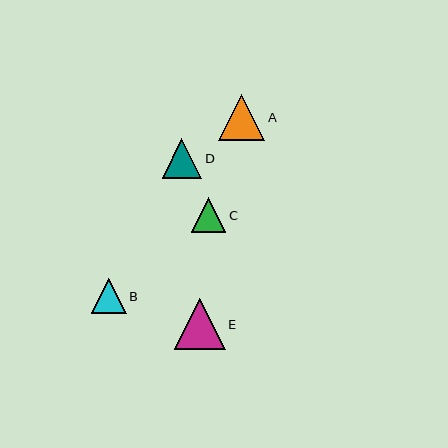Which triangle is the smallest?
Triangle C is the smallest with a size of approximately 35 pixels.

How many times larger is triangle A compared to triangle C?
Triangle A is approximately 1.3 times the size of triangle C.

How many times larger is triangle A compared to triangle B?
Triangle A is approximately 1.3 times the size of triangle B.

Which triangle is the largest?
Triangle E is the largest with a size of approximately 51 pixels.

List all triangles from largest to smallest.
From largest to smallest: E, A, D, B, C.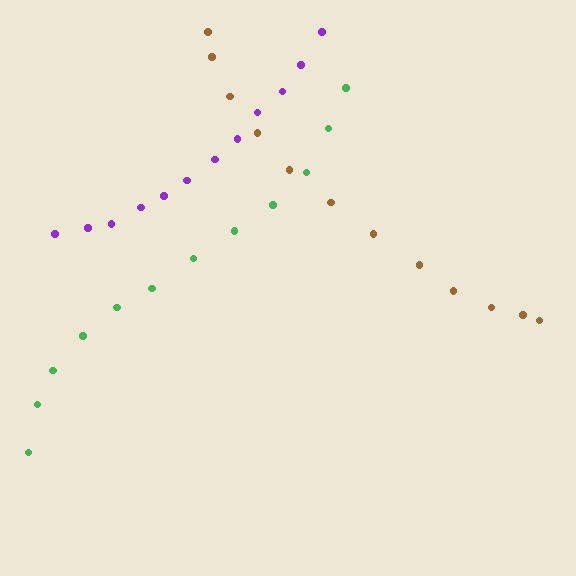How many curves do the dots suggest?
There are 3 distinct paths.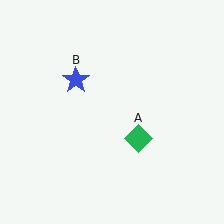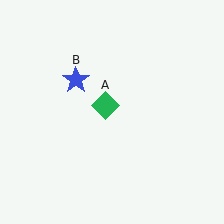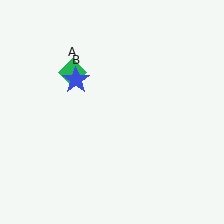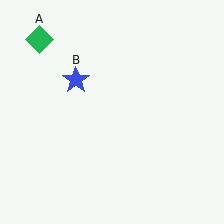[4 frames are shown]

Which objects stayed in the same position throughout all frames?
Blue star (object B) remained stationary.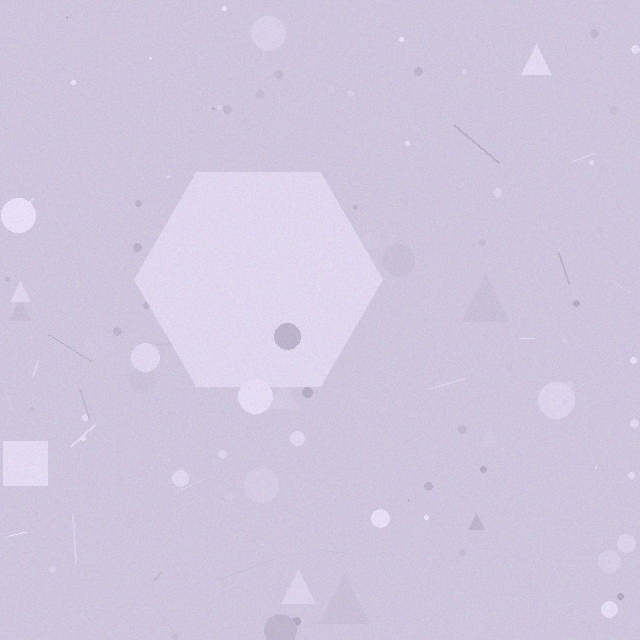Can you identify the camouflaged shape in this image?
The camouflaged shape is a hexagon.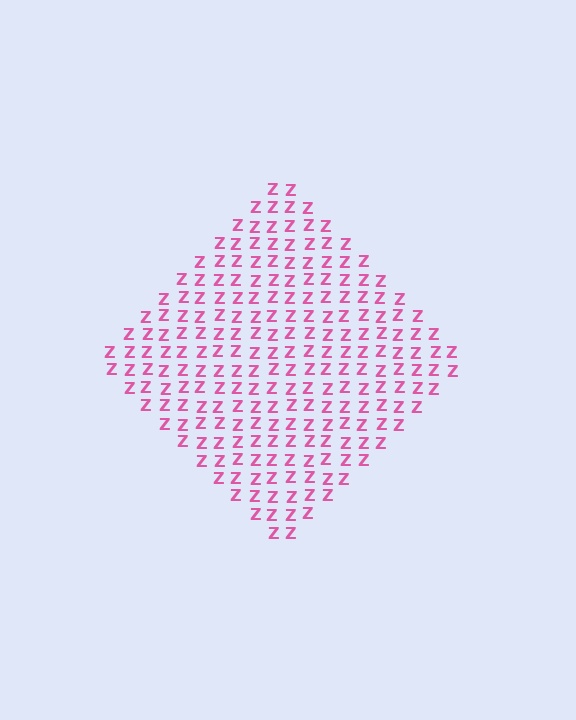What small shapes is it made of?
It is made of small letter Z's.